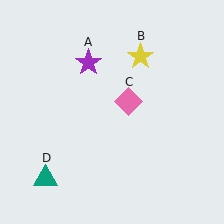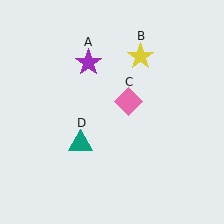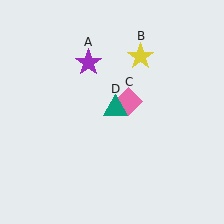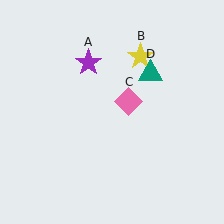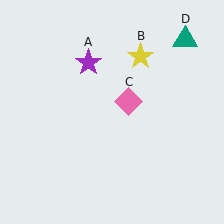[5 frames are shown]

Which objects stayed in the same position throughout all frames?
Purple star (object A) and yellow star (object B) and pink diamond (object C) remained stationary.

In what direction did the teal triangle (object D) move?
The teal triangle (object D) moved up and to the right.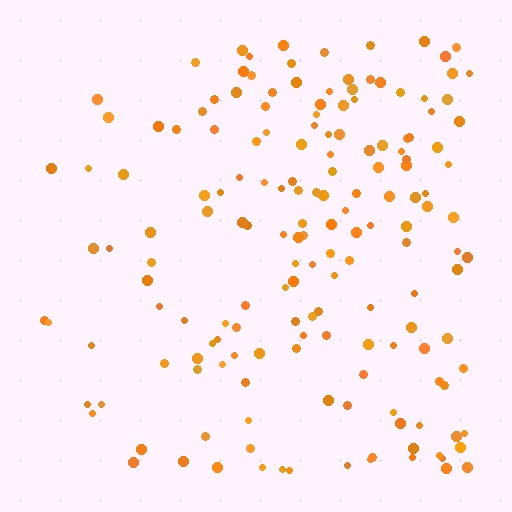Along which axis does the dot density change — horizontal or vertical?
Horizontal.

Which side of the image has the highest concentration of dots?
The right.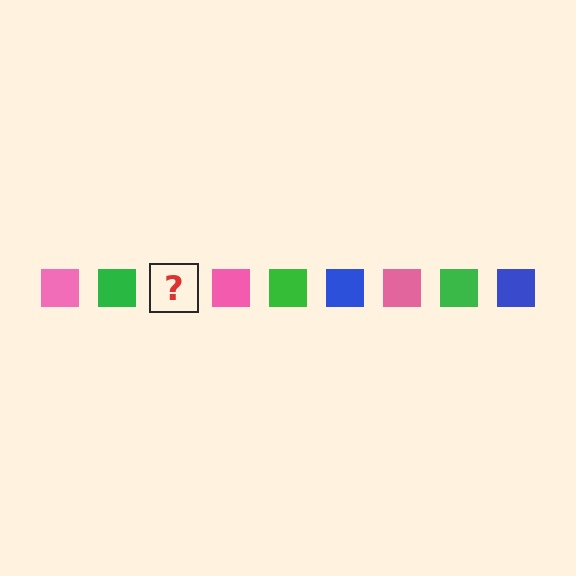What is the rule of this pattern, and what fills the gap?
The rule is that the pattern cycles through pink, green, blue squares. The gap should be filled with a blue square.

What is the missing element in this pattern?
The missing element is a blue square.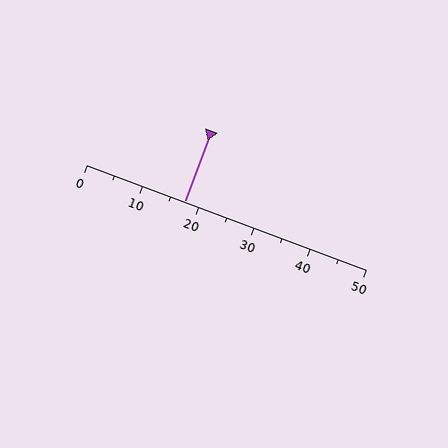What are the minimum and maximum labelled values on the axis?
The axis runs from 0 to 50.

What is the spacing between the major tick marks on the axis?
The major ticks are spaced 10 apart.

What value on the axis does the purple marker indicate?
The marker indicates approximately 17.5.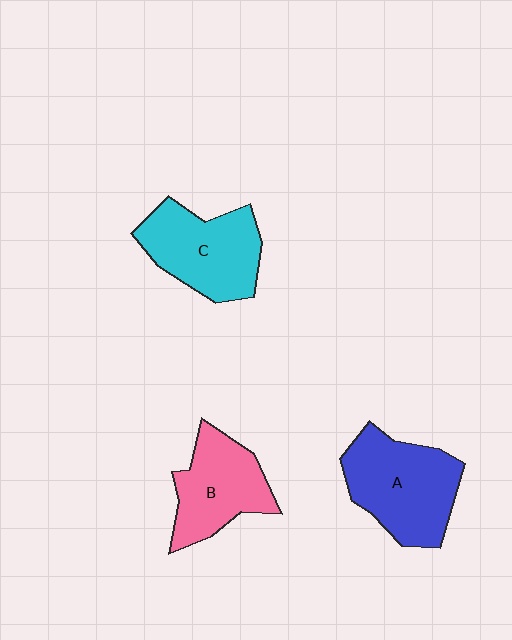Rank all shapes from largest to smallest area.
From largest to smallest: A (blue), C (cyan), B (pink).